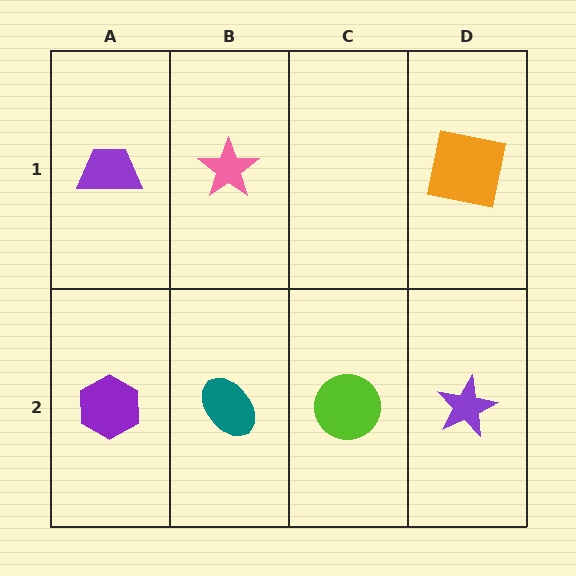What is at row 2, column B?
A teal ellipse.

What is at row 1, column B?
A pink star.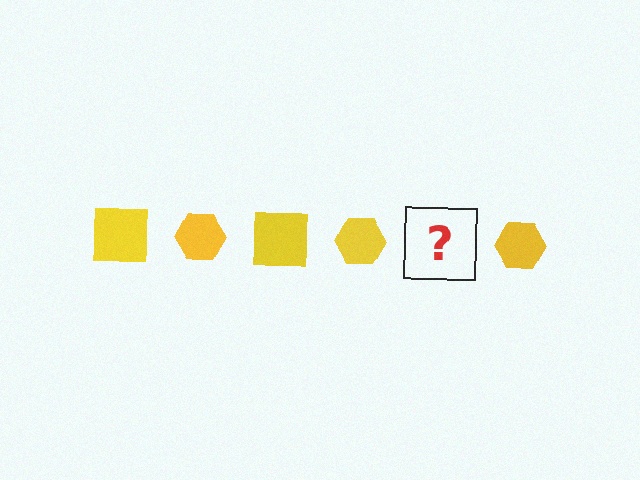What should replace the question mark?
The question mark should be replaced with a yellow square.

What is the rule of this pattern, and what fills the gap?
The rule is that the pattern cycles through square, hexagon shapes in yellow. The gap should be filled with a yellow square.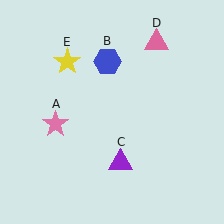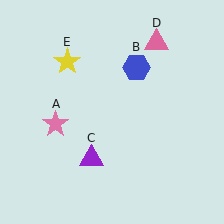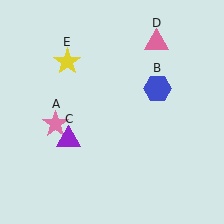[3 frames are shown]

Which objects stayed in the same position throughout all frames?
Pink star (object A) and pink triangle (object D) and yellow star (object E) remained stationary.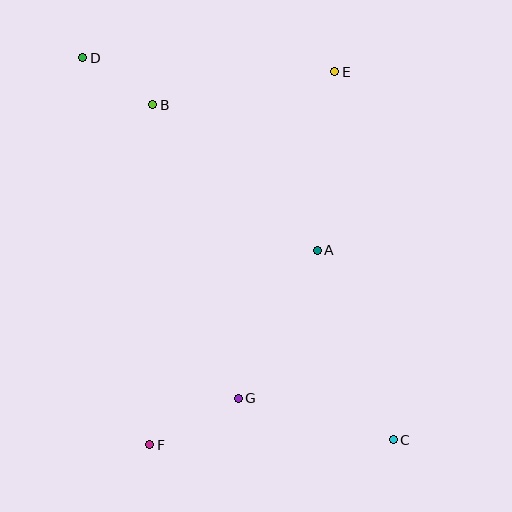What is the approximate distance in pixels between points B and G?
The distance between B and G is approximately 306 pixels.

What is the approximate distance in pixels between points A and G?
The distance between A and G is approximately 168 pixels.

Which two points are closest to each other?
Points B and D are closest to each other.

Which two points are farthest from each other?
Points C and D are farthest from each other.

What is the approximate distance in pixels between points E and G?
The distance between E and G is approximately 340 pixels.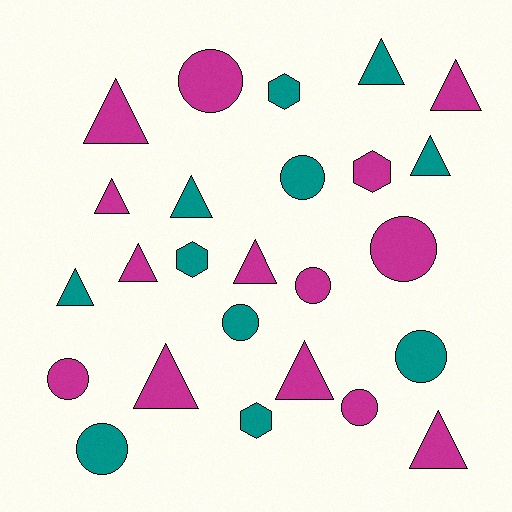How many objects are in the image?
There are 25 objects.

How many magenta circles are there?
There are 5 magenta circles.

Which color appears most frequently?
Magenta, with 14 objects.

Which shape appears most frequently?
Triangle, with 12 objects.